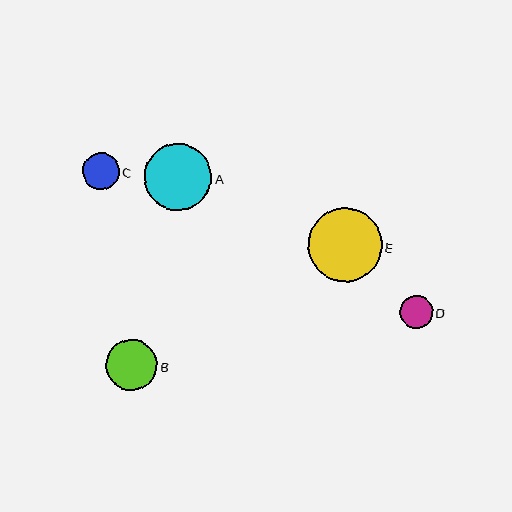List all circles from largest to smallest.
From largest to smallest: E, A, B, C, D.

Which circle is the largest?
Circle E is the largest with a size of approximately 74 pixels.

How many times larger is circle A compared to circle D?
Circle A is approximately 2.1 times the size of circle D.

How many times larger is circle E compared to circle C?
Circle E is approximately 2.0 times the size of circle C.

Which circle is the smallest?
Circle D is the smallest with a size of approximately 32 pixels.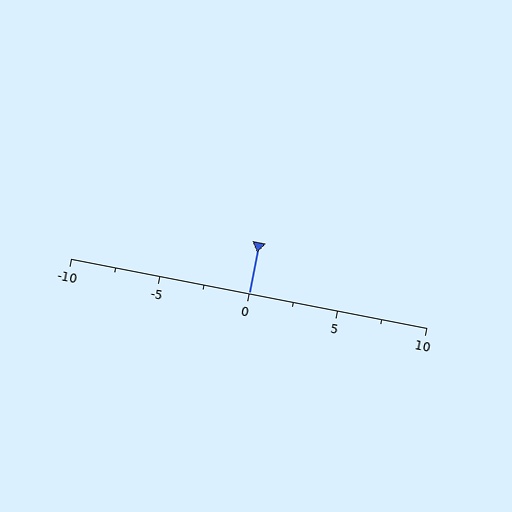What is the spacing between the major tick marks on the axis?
The major ticks are spaced 5 apart.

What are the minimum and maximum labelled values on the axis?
The axis runs from -10 to 10.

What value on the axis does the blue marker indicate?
The marker indicates approximately 0.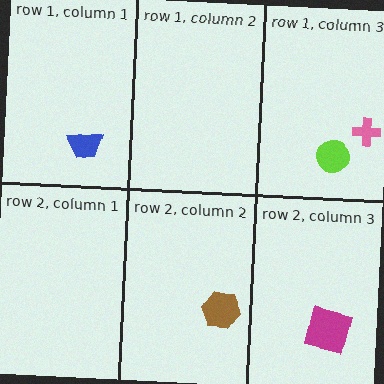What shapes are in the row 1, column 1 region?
The blue trapezoid.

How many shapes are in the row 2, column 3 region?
1.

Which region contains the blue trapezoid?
The row 1, column 1 region.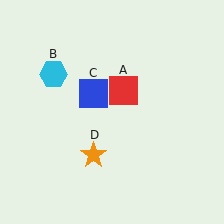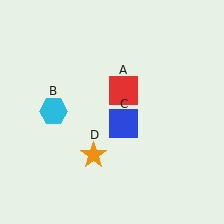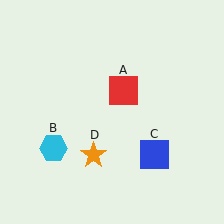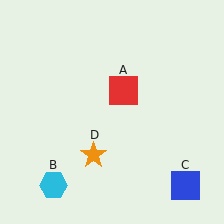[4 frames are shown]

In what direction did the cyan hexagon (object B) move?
The cyan hexagon (object B) moved down.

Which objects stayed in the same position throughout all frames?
Red square (object A) and orange star (object D) remained stationary.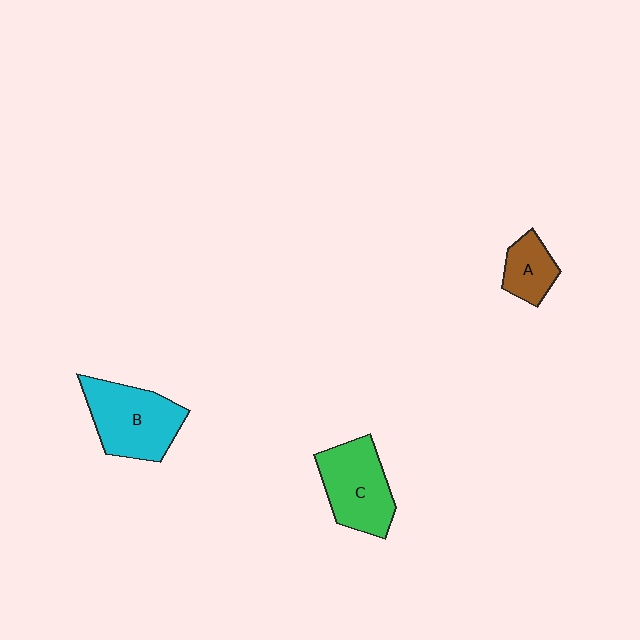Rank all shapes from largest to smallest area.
From largest to smallest: B (cyan), C (green), A (brown).